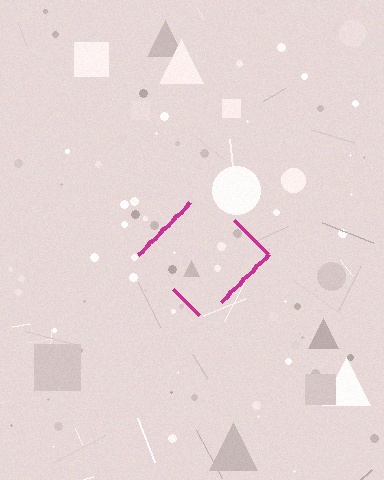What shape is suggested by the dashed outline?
The dashed outline suggests a diamond.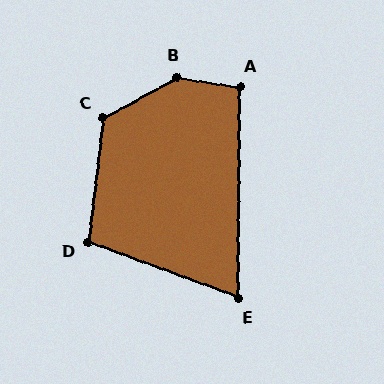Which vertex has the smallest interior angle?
E, at approximately 70 degrees.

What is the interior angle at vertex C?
Approximately 126 degrees (obtuse).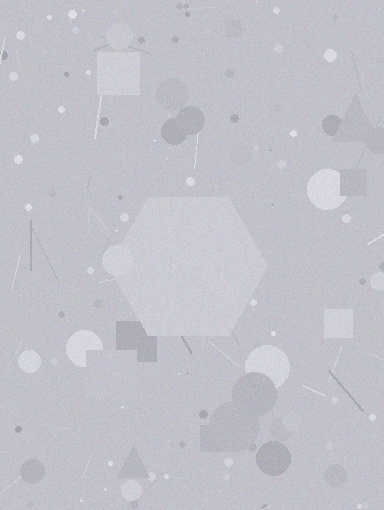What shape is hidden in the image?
A hexagon is hidden in the image.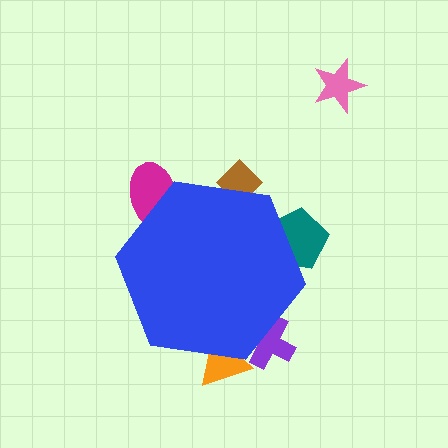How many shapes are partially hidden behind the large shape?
5 shapes are partially hidden.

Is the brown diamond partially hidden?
Yes, the brown diamond is partially hidden behind the blue hexagon.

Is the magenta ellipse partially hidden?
Yes, the magenta ellipse is partially hidden behind the blue hexagon.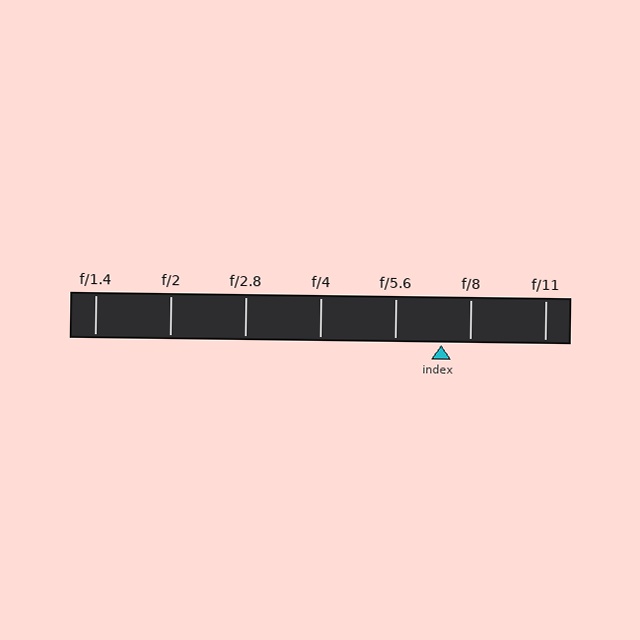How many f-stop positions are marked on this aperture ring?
There are 7 f-stop positions marked.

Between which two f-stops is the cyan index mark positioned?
The index mark is between f/5.6 and f/8.